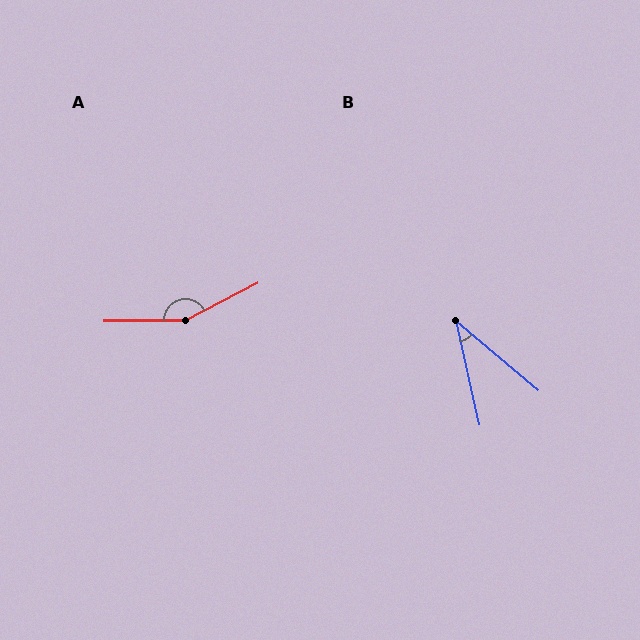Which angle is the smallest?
B, at approximately 37 degrees.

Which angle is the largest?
A, at approximately 153 degrees.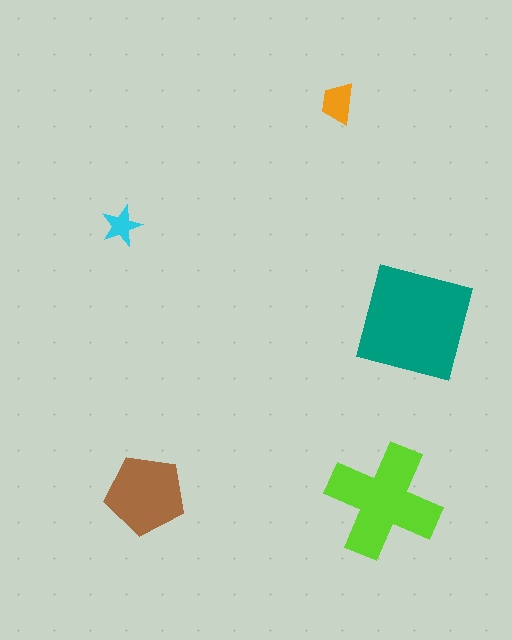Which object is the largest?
The teal square.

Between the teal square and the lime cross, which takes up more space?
The teal square.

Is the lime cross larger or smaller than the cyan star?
Larger.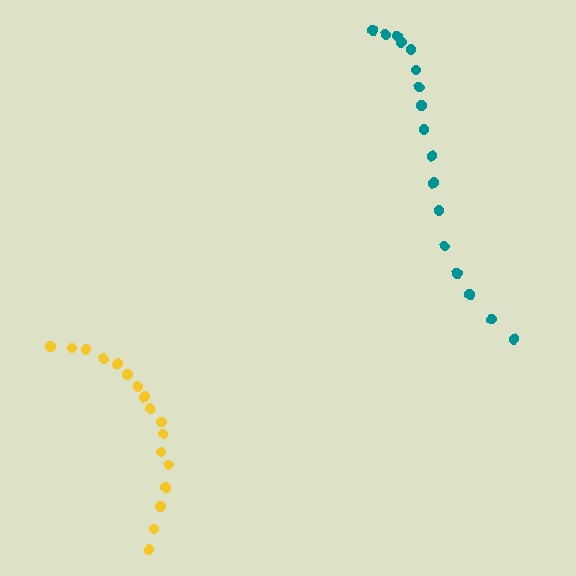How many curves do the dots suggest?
There are 2 distinct paths.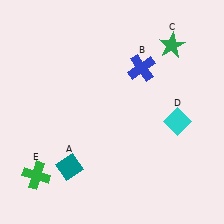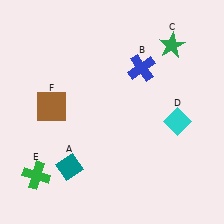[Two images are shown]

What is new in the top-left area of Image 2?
A brown square (F) was added in the top-left area of Image 2.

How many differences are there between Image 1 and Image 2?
There is 1 difference between the two images.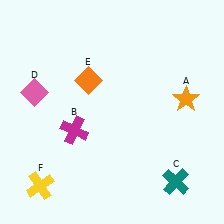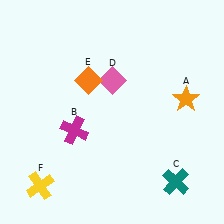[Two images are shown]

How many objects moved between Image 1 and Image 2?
1 object moved between the two images.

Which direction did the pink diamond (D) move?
The pink diamond (D) moved right.